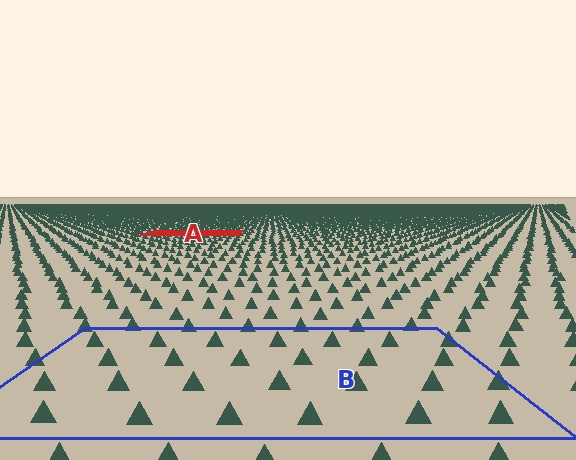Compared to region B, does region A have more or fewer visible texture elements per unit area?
Region A has more texture elements per unit area — they are packed more densely because it is farther away.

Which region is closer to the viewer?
Region B is closer. The texture elements there are larger and more spread out.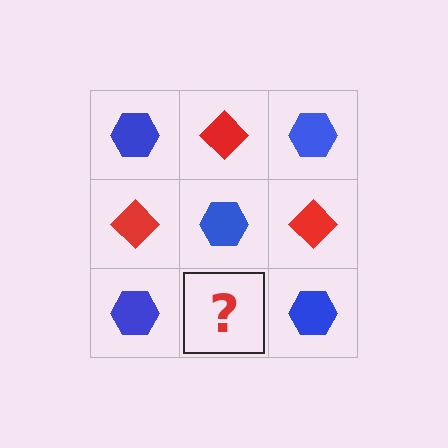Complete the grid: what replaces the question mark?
The question mark should be replaced with a red diamond.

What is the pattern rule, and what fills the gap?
The rule is that it alternates blue hexagon and red diamond in a checkerboard pattern. The gap should be filled with a red diamond.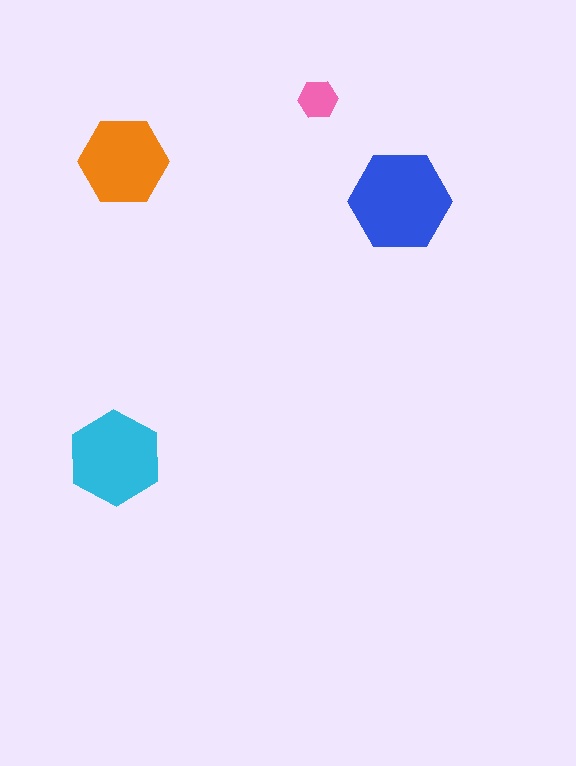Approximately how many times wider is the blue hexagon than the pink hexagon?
About 2.5 times wider.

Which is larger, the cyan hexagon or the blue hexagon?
The blue one.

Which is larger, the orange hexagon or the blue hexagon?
The blue one.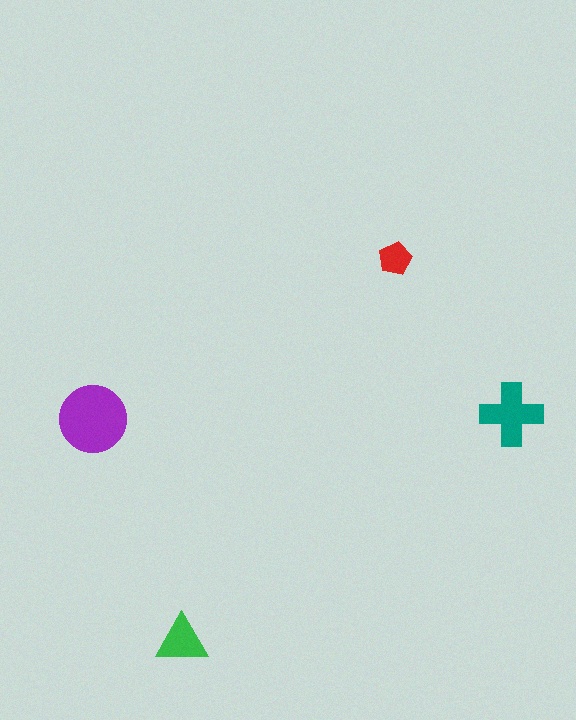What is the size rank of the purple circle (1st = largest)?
1st.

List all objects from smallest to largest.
The red pentagon, the green triangle, the teal cross, the purple circle.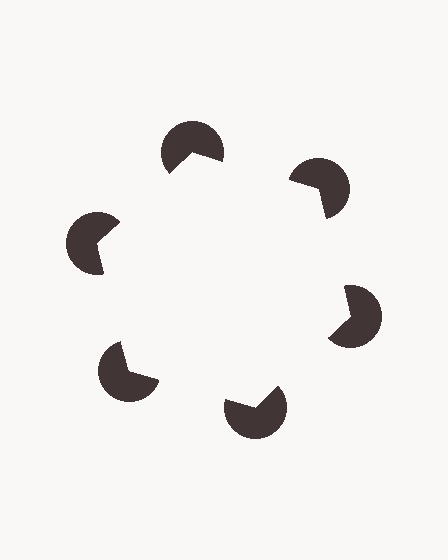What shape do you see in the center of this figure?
An illusory hexagon — its edges are inferred from the aligned wedge cuts in the pac-man discs, not physically drawn.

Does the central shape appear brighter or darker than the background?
It typically appears slightly brighter than the background, even though no actual brightness change is drawn.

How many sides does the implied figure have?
6 sides.